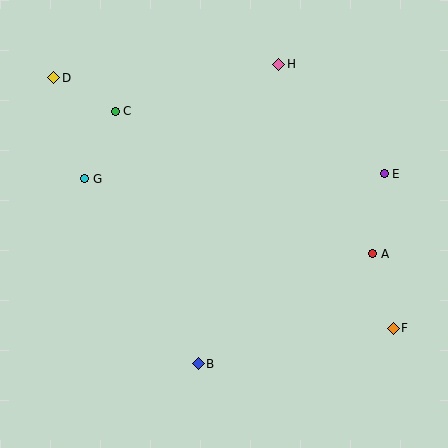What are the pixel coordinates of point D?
Point D is at (54, 78).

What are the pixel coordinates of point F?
Point F is at (393, 328).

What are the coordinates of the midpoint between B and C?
The midpoint between B and C is at (157, 238).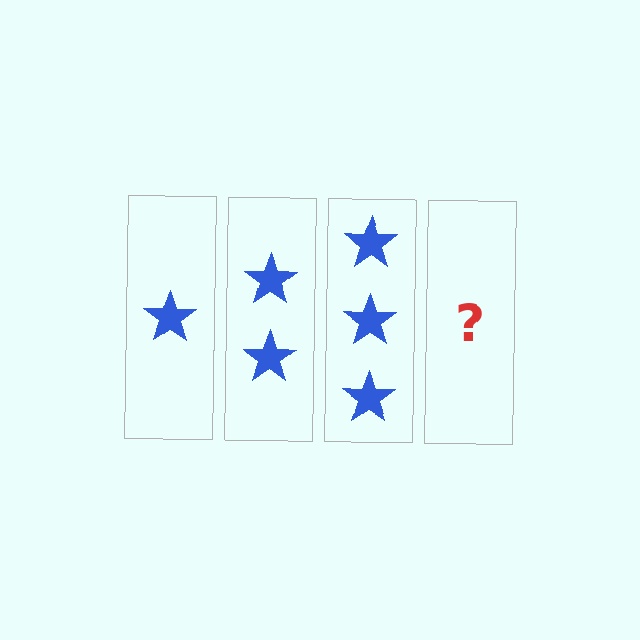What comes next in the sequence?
The next element should be 4 stars.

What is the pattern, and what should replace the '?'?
The pattern is that each step adds one more star. The '?' should be 4 stars.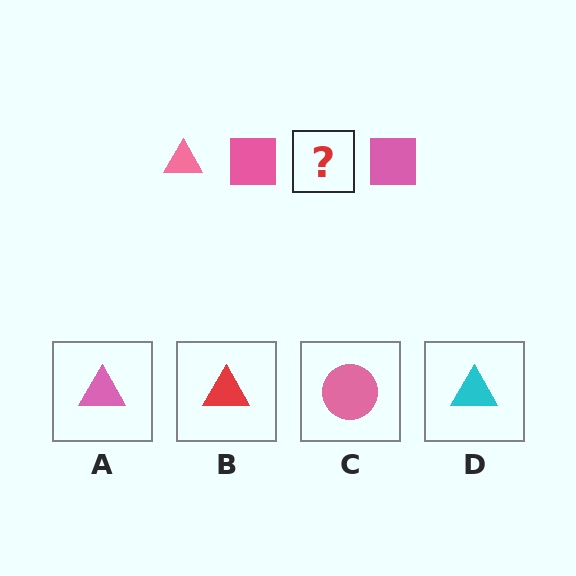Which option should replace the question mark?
Option A.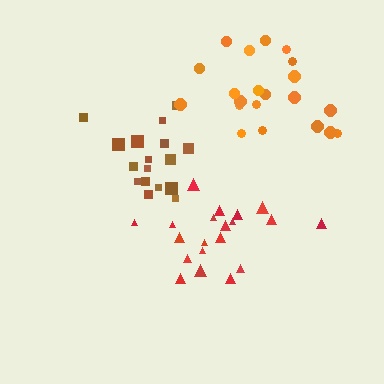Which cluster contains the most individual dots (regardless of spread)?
Red (21).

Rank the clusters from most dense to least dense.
brown, red, orange.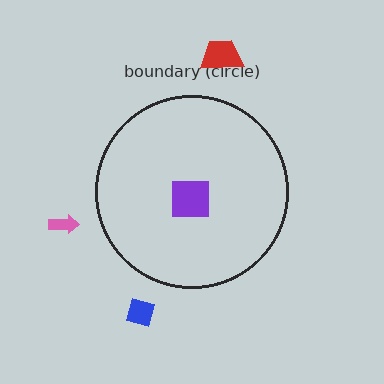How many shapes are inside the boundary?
1 inside, 3 outside.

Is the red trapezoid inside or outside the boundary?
Outside.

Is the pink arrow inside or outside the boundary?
Outside.